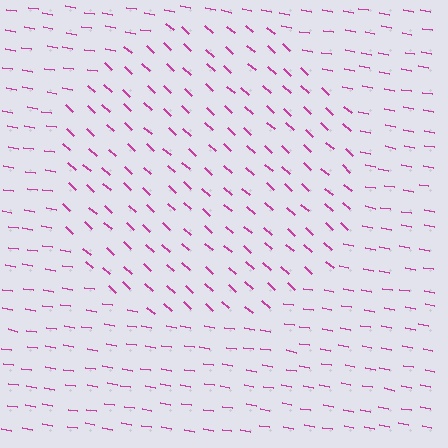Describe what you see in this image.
The image is filled with small magenta line segments. A circle region in the image has lines oriented differently from the surrounding lines, creating a visible texture boundary.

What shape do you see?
I see a circle.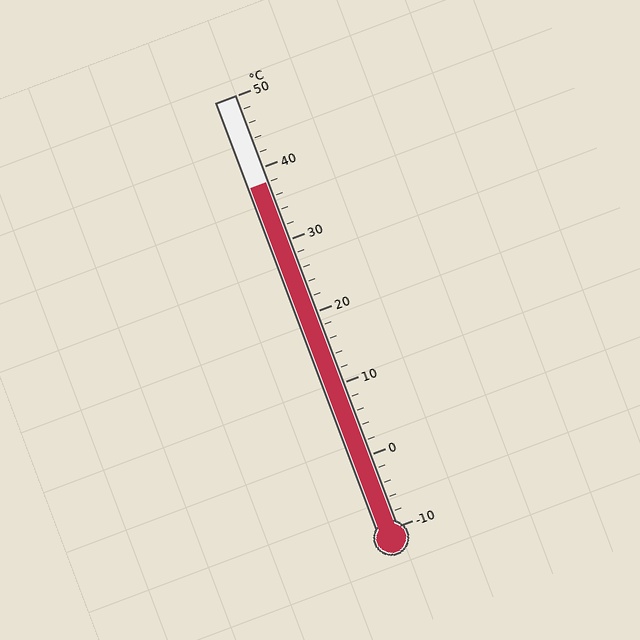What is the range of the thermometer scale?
The thermometer scale ranges from -10°C to 50°C.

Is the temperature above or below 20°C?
The temperature is above 20°C.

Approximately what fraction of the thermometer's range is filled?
The thermometer is filled to approximately 80% of its range.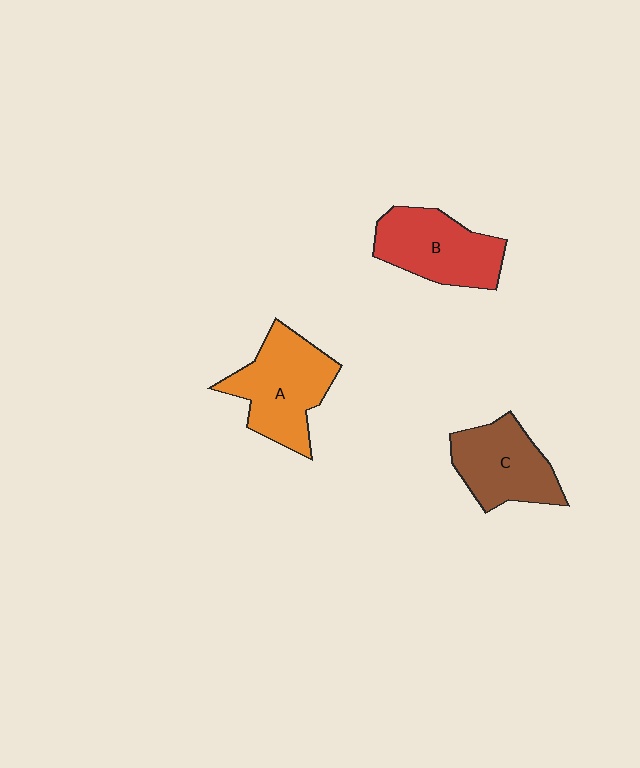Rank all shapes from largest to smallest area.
From largest to smallest: A (orange), B (red), C (brown).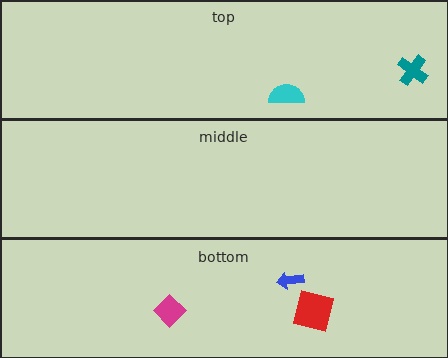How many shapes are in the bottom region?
3.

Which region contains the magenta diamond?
The bottom region.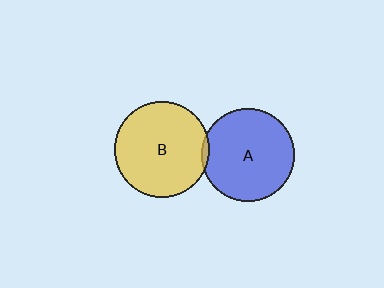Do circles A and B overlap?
Yes.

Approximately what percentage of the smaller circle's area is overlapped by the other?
Approximately 5%.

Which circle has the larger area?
Circle B (yellow).